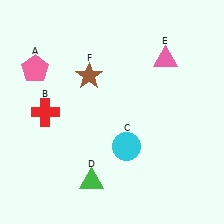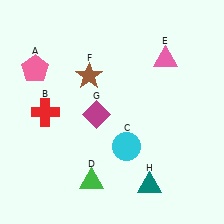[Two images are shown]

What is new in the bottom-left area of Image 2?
A magenta diamond (G) was added in the bottom-left area of Image 2.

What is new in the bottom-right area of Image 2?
A teal triangle (H) was added in the bottom-right area of Image 2.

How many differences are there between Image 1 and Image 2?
There are 2 differences between the two images.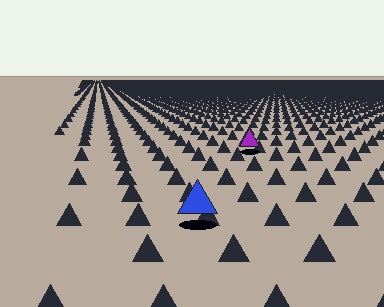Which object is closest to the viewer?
The blue triangle is closest. The texture marks near it are larger and more spread out.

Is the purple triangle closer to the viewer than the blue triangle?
No. The blue triangle is closer — you can tell from the texture gradient: the ground texture is coarser near it.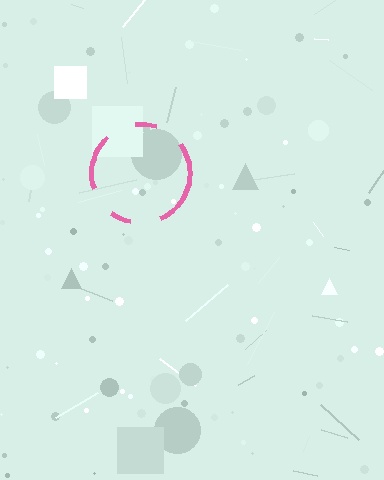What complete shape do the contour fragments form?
The contour fragments form a circle.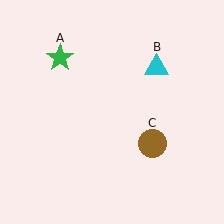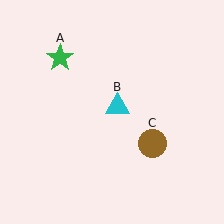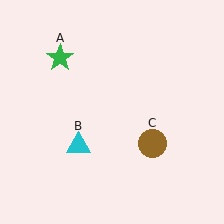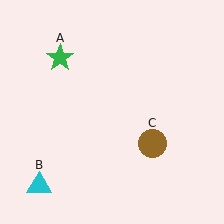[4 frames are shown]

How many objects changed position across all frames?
1 object changed position: cyan triangle (object B).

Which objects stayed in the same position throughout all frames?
Green star (object A) and brown circle (object C) remained stationary.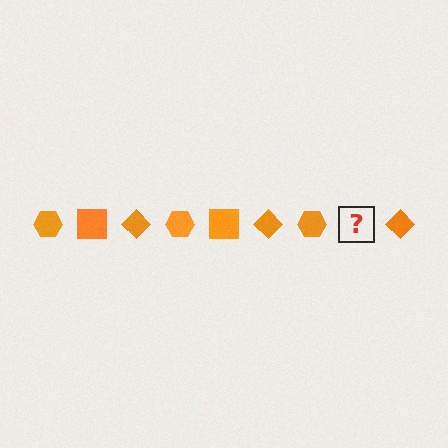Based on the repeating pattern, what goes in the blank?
The blank should be an orange square.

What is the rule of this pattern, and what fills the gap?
The rule is that the pattern cycles through hexagon, square, diamond shapes in orange. The gap should be filled with an orange square.